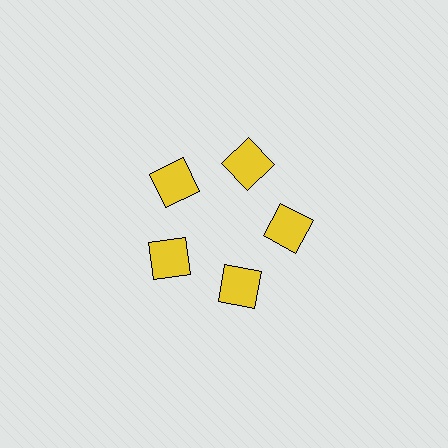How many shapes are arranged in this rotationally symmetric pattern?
There are 5 shapes, arranged in 5 groups of 1.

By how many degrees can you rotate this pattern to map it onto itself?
The pattern maps onto itself every 72 degrees of rotation.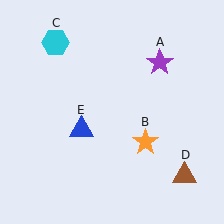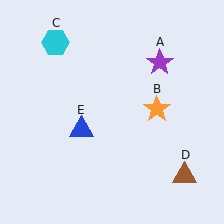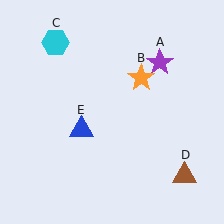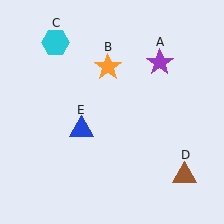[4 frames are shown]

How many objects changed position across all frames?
1 object changed position: orange star (object B).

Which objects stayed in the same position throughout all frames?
Purple star (object A) and cyan hexagon (object C) and brown triangle (object D) and blue triangle (object E) remained stationary.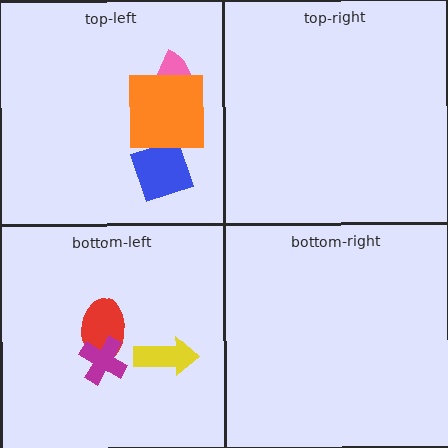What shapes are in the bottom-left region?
The yellow arrow, the red ellipse, the magenta cross.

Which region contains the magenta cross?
The bottom-left region.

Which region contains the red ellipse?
The bottom-left region.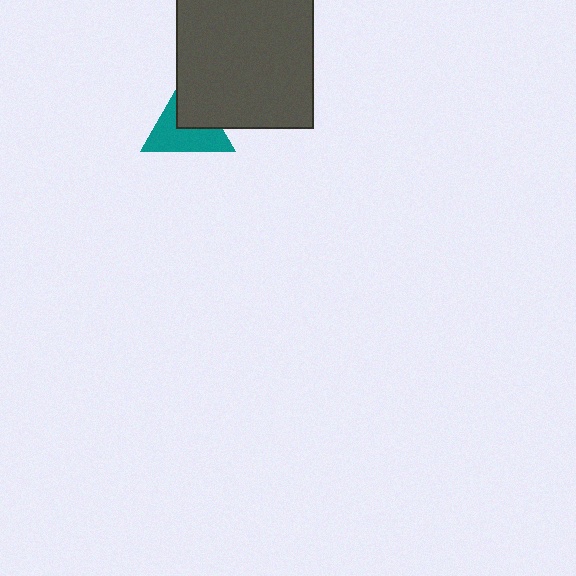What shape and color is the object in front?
The object in front is a dark gray square.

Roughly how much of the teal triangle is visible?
About half of it is visible (roughly 57%).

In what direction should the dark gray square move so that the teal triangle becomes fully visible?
The dark gray square should move toward the upper-right. That is the shortest direction to clear the overlap and leave the teal triangle fully visible.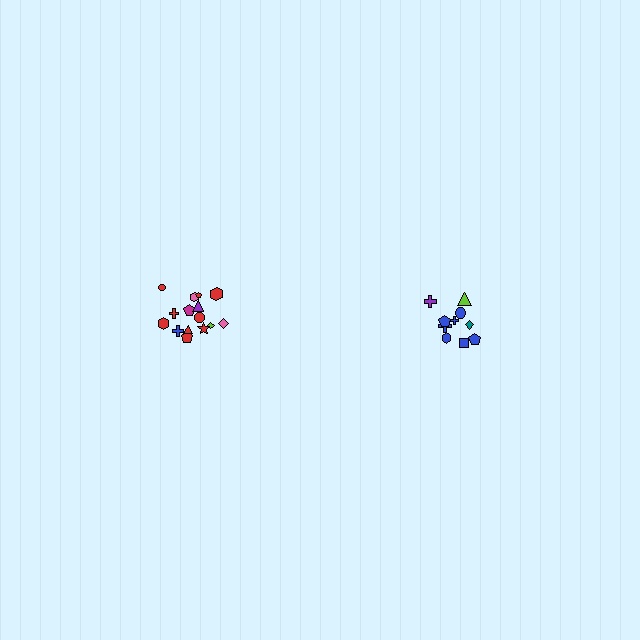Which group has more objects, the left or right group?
The left group.